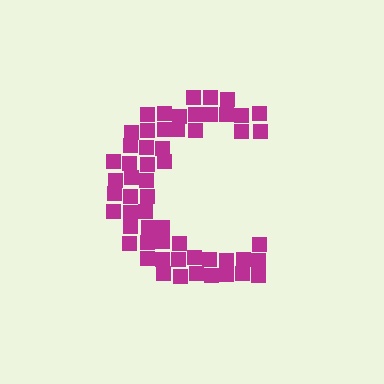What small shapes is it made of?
It is made of small squares.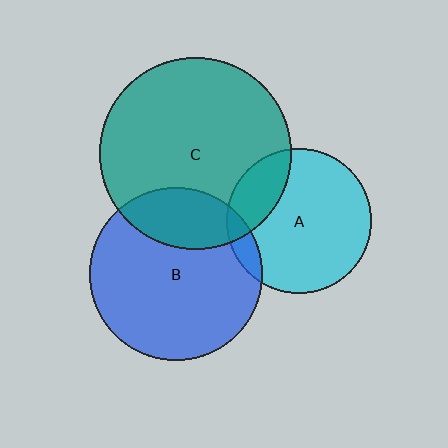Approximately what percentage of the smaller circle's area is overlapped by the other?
Approximately 25%.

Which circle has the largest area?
Circle C (teal).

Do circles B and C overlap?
Yes.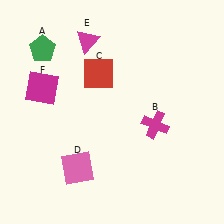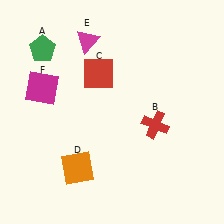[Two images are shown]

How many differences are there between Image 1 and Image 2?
There are 2 differences between the two images.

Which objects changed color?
B changed from magenta to red. D changed from pink to orange.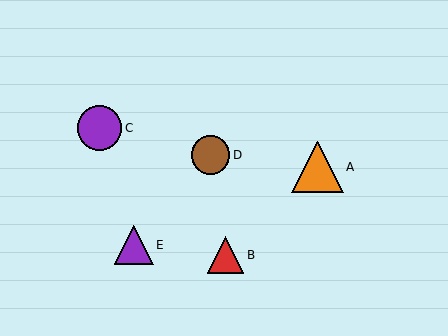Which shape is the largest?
The orange triangle (labeled A) is the largest.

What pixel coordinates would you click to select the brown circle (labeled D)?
Click at (211, 155) to select the brown circle D.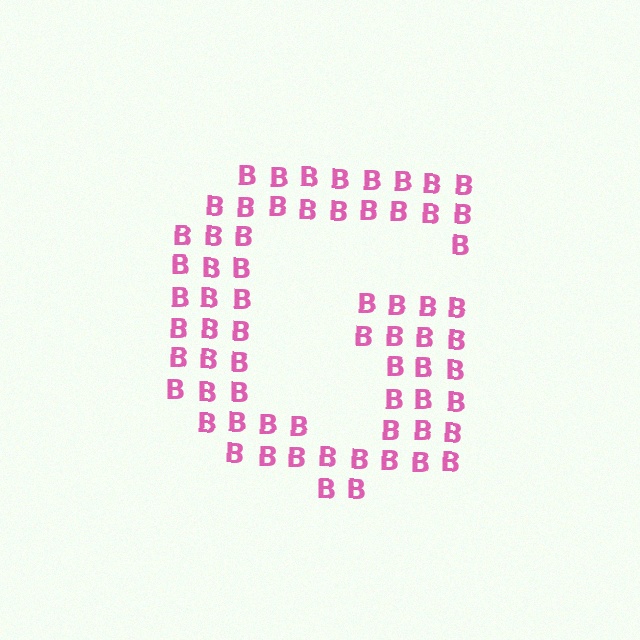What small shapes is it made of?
It is made of small letter B's.